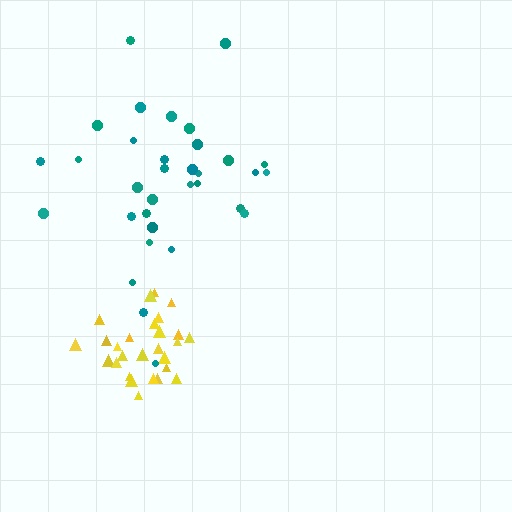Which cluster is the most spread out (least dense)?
Teal.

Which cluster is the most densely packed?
Yellow.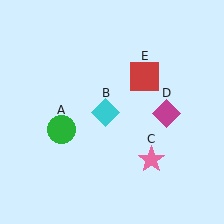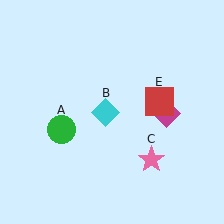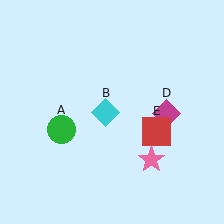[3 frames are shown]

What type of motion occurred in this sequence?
The red square (object E) rotated clockwise around the center of the scene.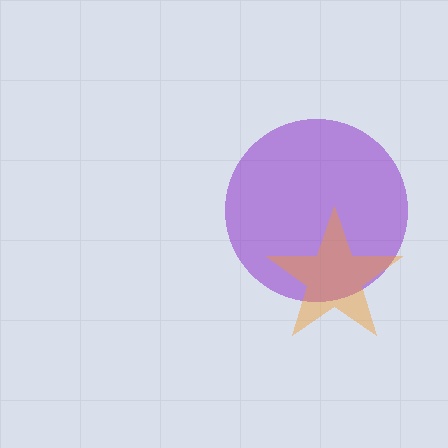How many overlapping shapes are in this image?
There are 2 overlapping shapes in the image.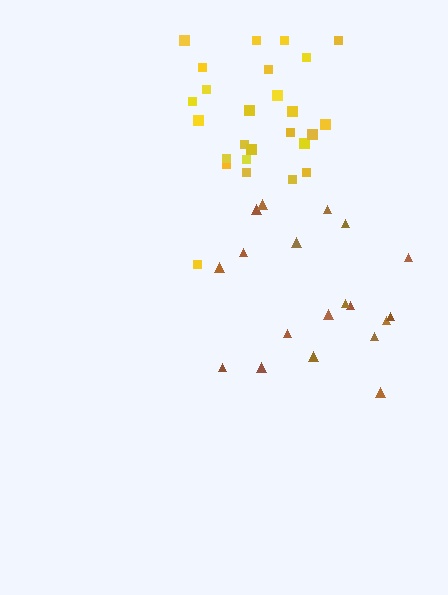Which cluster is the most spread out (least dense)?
Brown.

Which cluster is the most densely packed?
Yellow.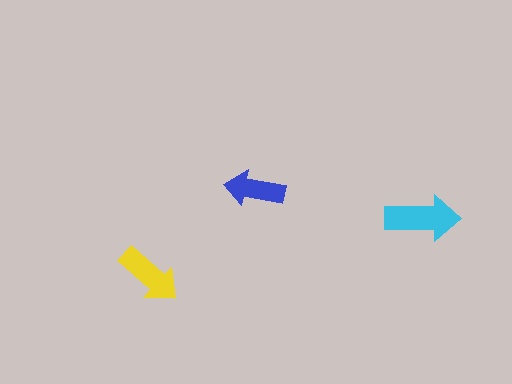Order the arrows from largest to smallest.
the cyan one, the yellow one, the blue one.